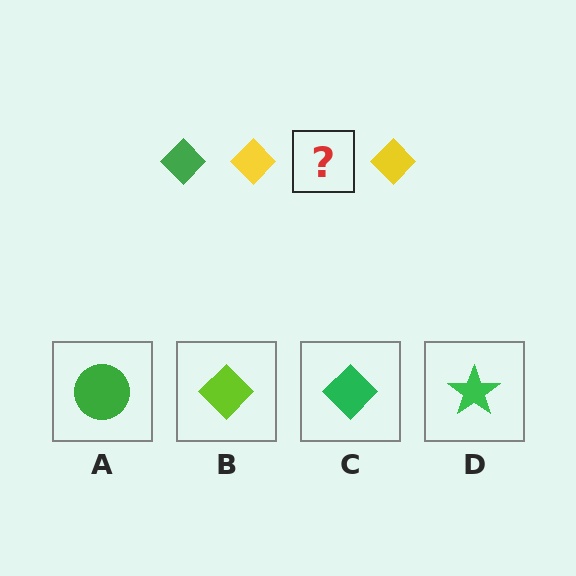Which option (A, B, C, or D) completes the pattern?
C.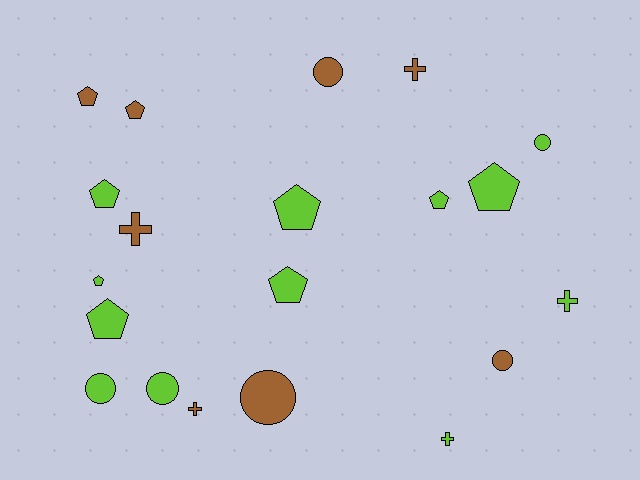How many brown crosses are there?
There are 3 brown crosses.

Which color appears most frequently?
Lime, with 12 objects.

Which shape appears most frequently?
Pentagon, with 9 objects.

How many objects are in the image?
There are 20 objects.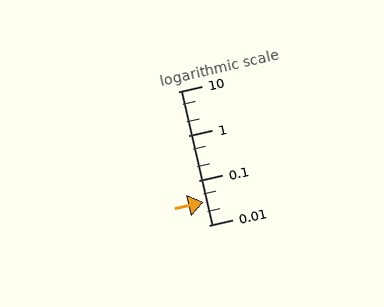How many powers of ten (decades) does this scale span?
The scale spans 3 decades, from 0.01 to 10.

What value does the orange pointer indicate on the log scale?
The pointer indicates approximately 0.033.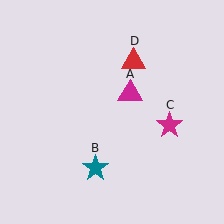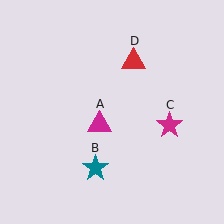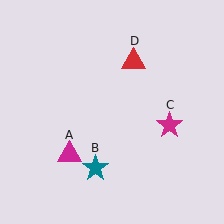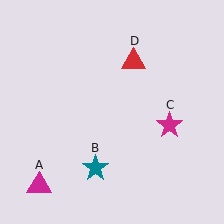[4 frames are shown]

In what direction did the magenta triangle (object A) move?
The magenta triangle (object A) moved down and to the left.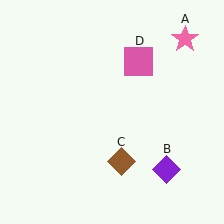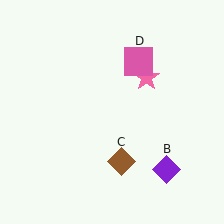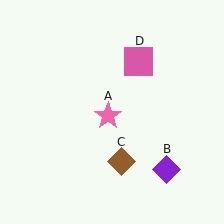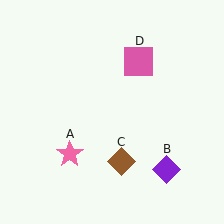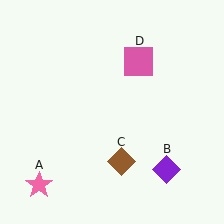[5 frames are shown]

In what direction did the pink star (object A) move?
The pink star (object A) moved down and to the left.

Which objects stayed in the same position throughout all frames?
Purple diamond (object B) and brown diamond (object C) and pink square (object D) remained stationary.